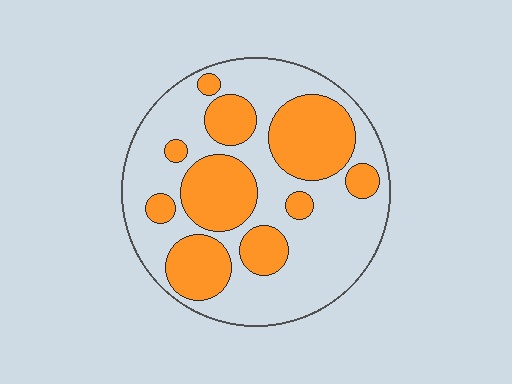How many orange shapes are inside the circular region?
10.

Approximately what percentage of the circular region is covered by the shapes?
Approximately 40%.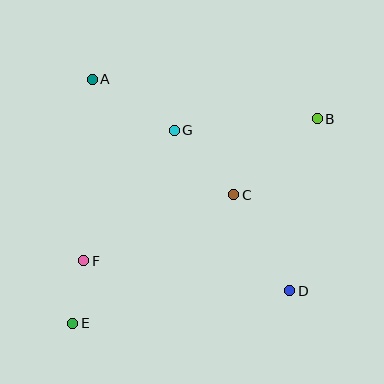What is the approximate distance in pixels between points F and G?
The distance between F and G is approximately 159 pixels.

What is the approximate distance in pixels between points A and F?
The distance between A and F is approximately 181 pixels.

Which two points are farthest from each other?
Points B and E are farthest from each other.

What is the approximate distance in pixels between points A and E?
The distance between A and E is approximately 244 pixels.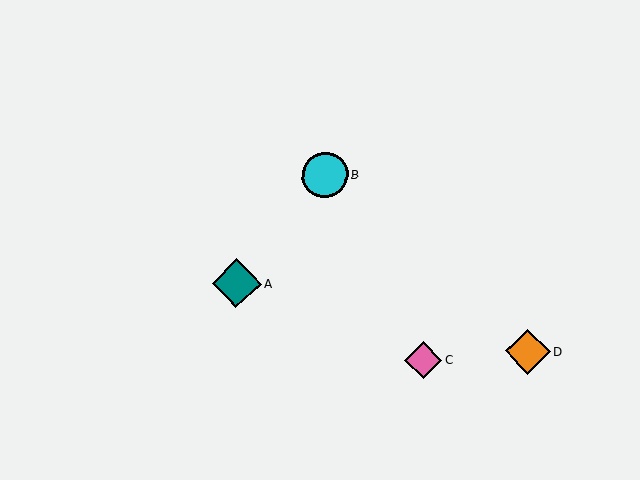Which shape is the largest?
The teal diamond (labeled A) is the largest.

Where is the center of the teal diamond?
The center of the teal diamond is at (236, 283).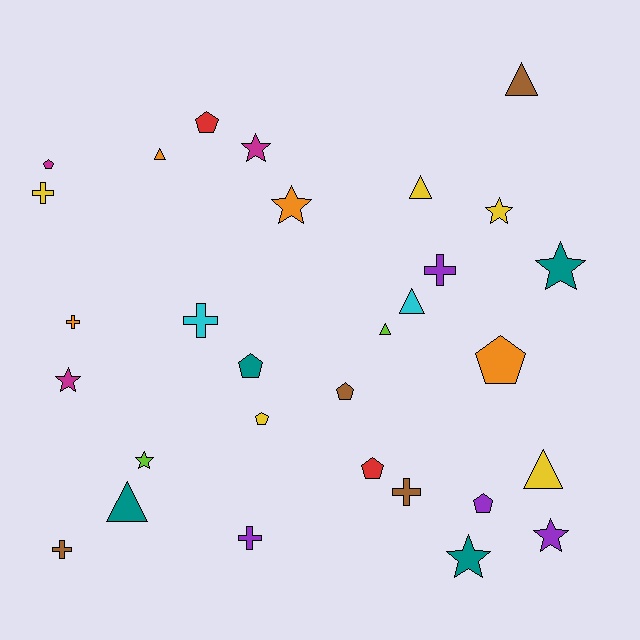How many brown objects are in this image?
There are 4 brown objects.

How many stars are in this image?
There are 8 stars.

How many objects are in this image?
There are 30 objects.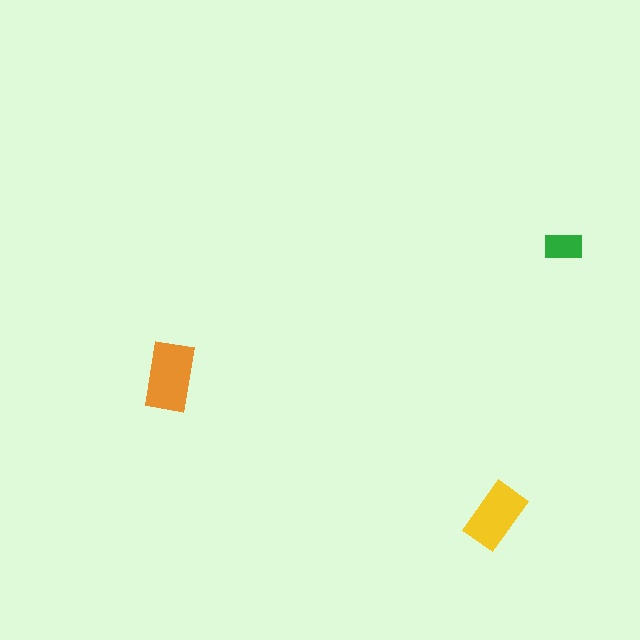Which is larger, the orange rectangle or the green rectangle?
The orange one.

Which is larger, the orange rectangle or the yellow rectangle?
The orange one.